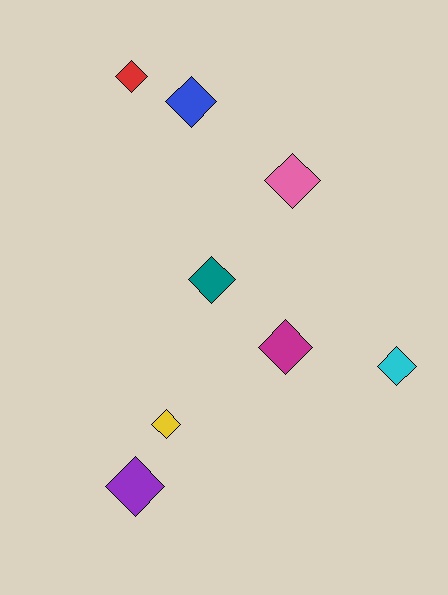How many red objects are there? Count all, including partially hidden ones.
There is 1 red object.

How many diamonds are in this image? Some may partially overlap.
There are 8 diamonds.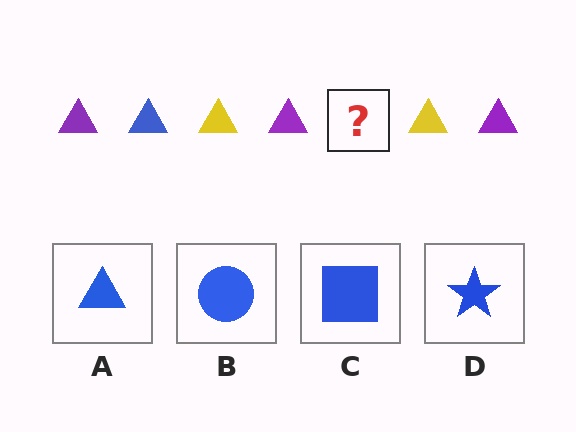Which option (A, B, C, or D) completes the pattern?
A.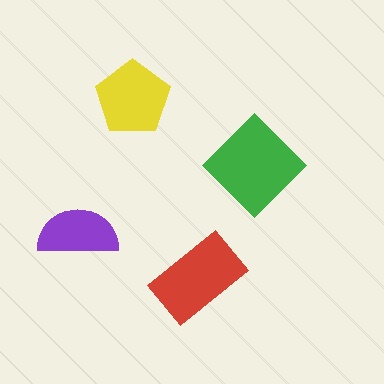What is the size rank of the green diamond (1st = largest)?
1st.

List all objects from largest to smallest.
The green diamond, the red rectangle, the yellow pentagon, the purple semicircle.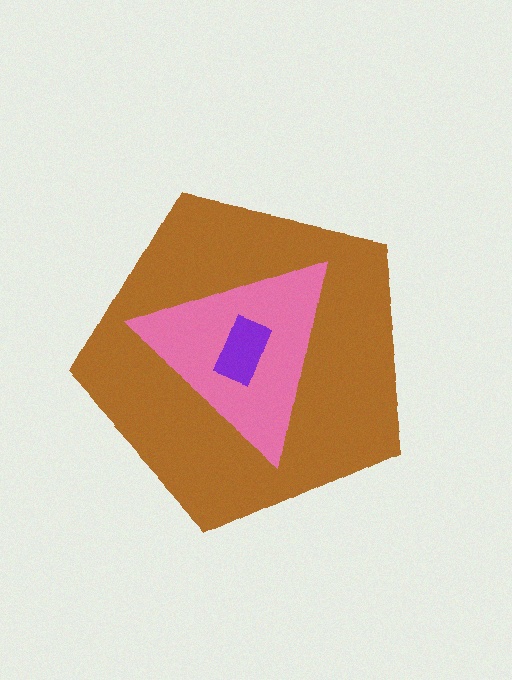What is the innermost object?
The purple rectangle.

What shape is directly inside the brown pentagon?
The pink triangle.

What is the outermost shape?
The brown pentagon.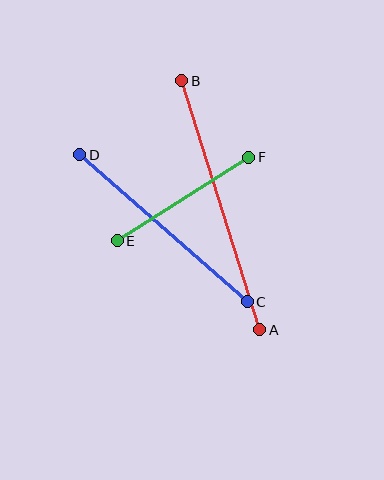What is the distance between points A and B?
The distance is approximately 261 pixels.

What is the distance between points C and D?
The distance is approximately 223 pixels.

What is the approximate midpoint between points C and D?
The midpoint is at approximately (163, 228) pixels.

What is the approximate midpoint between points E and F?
The midpoint is at approximately (183, 199) pixels.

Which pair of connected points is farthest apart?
Points A and B are farthest apart.